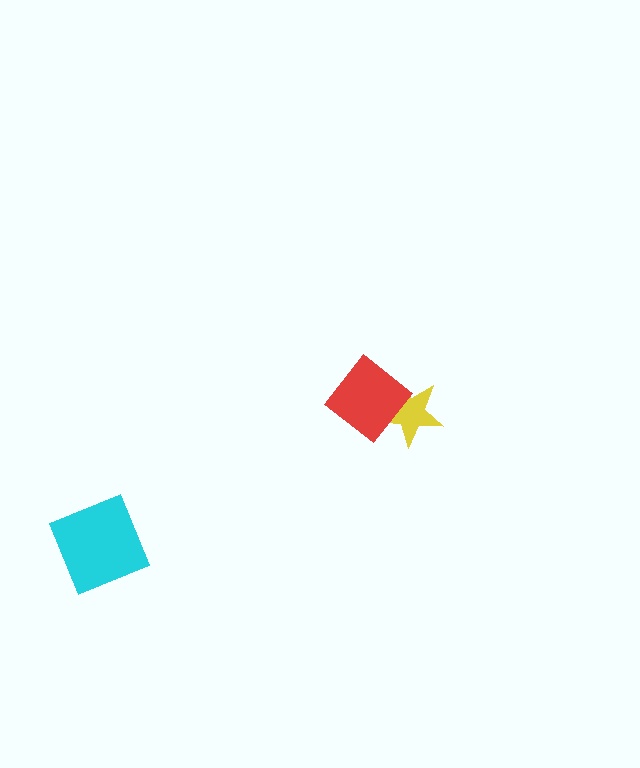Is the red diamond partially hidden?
No, no other shape covers it.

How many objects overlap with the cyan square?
0 objects overlap with the cyan square.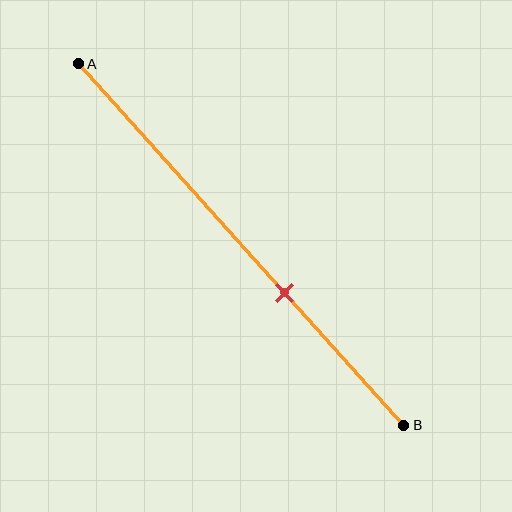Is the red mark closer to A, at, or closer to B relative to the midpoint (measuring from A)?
The red mark is closer to point B than the midpoint of segment AB.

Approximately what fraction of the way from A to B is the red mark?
The red mark is approximately 65% of the way from A to B.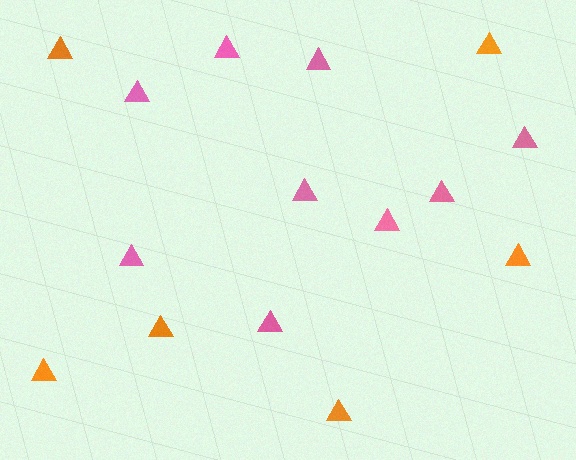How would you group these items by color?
There are 2 groups: one group of pink triangles (9) and one group of orange triangles (6).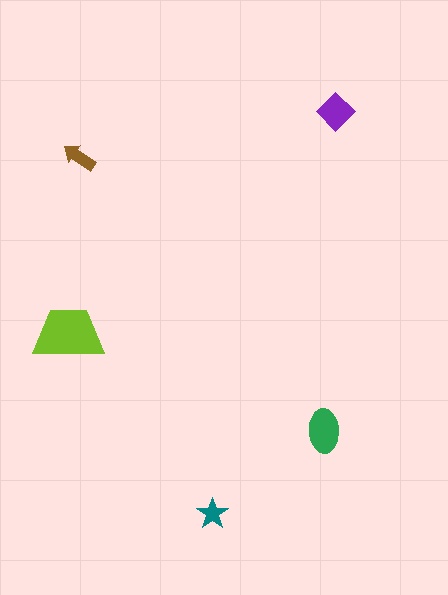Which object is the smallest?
The teal star.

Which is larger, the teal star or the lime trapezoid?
The lime trapezoid.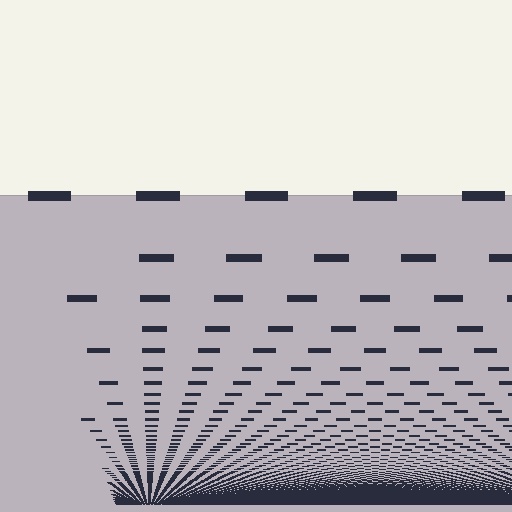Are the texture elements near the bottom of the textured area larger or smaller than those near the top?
Smaller. The gradient is inverted — elements near the bottom are smaller and denser.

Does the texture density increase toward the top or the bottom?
Density increases toward the bottom.